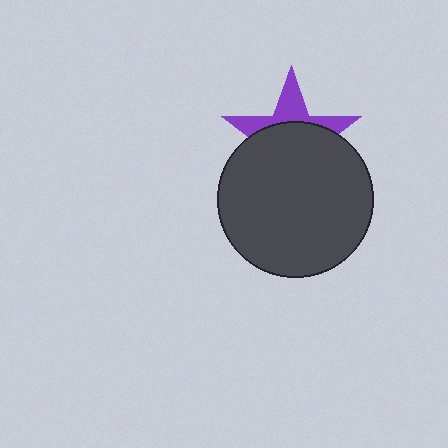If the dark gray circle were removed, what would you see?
You would see the complete purple star.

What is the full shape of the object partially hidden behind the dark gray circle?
The partially hidden object is a purple star.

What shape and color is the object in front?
The object in front is a dark gray circle.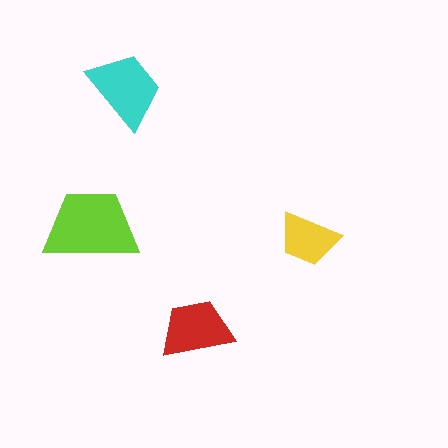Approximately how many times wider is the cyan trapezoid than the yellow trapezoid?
About 1.5 times wider.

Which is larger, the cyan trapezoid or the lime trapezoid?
The lime one.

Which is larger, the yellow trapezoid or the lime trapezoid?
The lime one.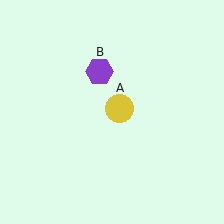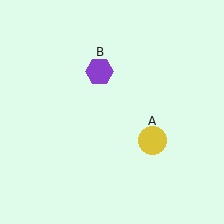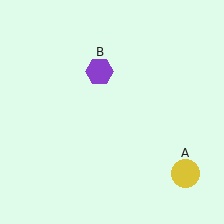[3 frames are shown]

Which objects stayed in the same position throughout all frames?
Purple hexagon (object B) remained stationary.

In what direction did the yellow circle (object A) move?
The yellow circle (object A) moved down and to the right.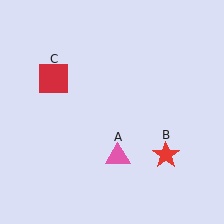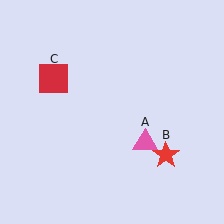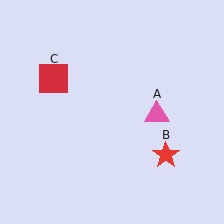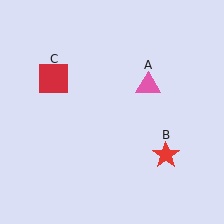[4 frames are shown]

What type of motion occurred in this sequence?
The pink triangle (object A) rotated counterclockwise around the center of the scene.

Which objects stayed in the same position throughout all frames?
Red star (object B) and red square (object C) remained stationary.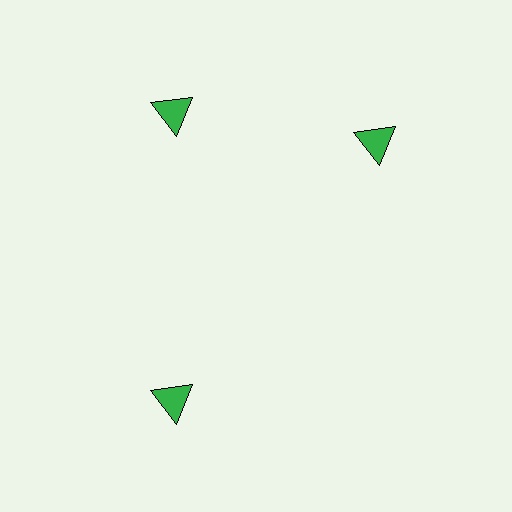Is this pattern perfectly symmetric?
No. The 3 green triangles are arranged in a ring, but one element near the 3 o'clock position is rotated out of alignment along the ring, breaking the 3-fold rotational symmetry.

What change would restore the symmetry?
The symmetry would be restored by rotating it back into even spacing with its neighbors so that all 3 triangles sit at equal angles and equal distance from the center.